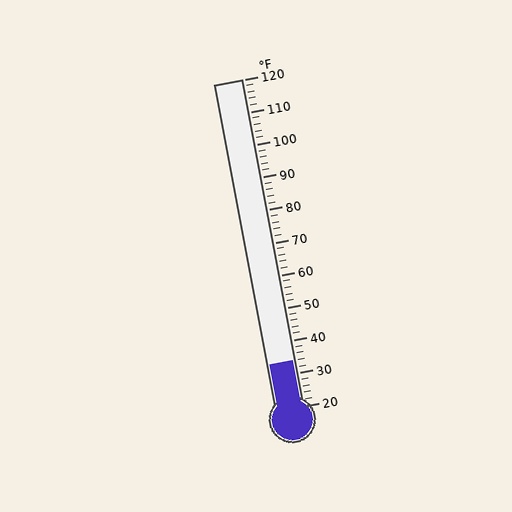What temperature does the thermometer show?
The thermometer shows approximately 34°F.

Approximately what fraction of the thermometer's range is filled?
The thermometer is filled to approximately 15% of its range.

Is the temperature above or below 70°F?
The temperature is below 70°F.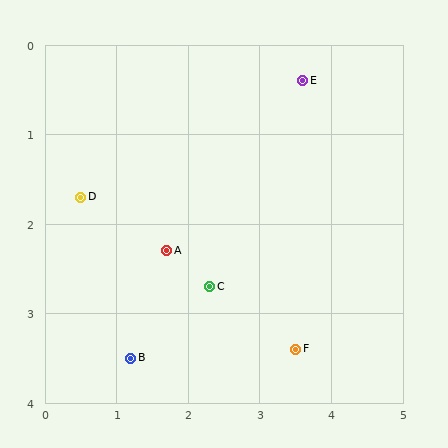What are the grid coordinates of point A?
Point A is at approximately (1.7, 2.3).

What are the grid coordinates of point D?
Point D is at approximately (0.5, 1.7).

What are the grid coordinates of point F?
Point F is at approximately (3.5, 3.4).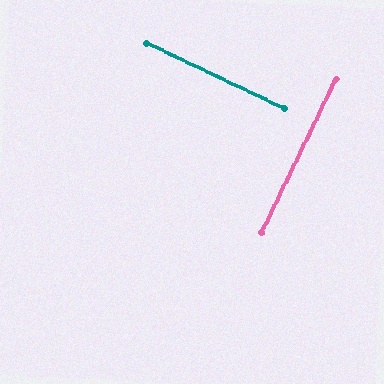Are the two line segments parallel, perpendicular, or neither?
Perpendicular — they meet at approximately 89°.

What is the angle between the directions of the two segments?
Approximately 89 degrees.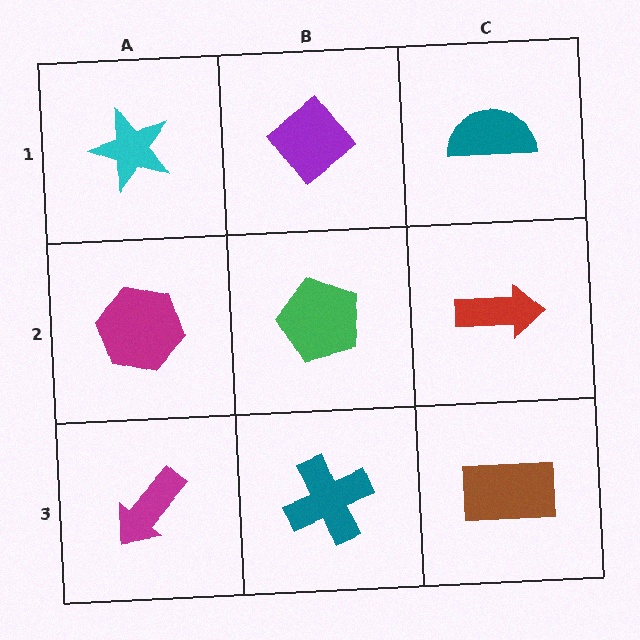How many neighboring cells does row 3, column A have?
2.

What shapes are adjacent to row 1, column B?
A green pentagon (row 2, column B), a cyan star (row 1, column A), a teal semicircle (row 1, column C).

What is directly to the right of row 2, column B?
A red arrow.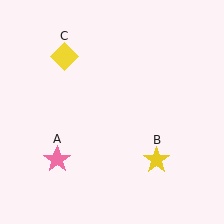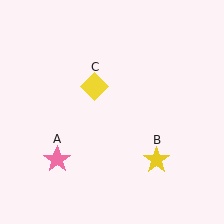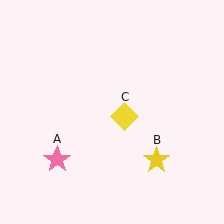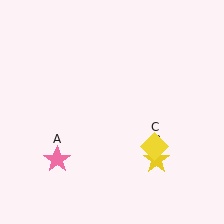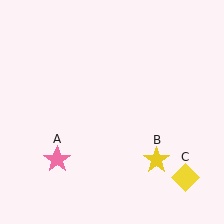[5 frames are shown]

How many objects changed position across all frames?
1 object changed position: yellow diamond (object C).